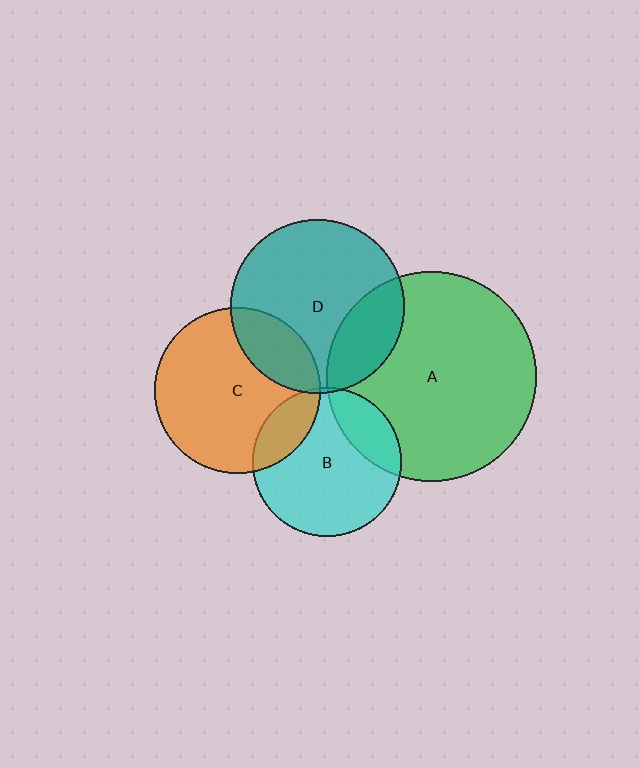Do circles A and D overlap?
Yes.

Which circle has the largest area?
Circle A (green).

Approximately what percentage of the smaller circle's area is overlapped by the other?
Approximately 25%.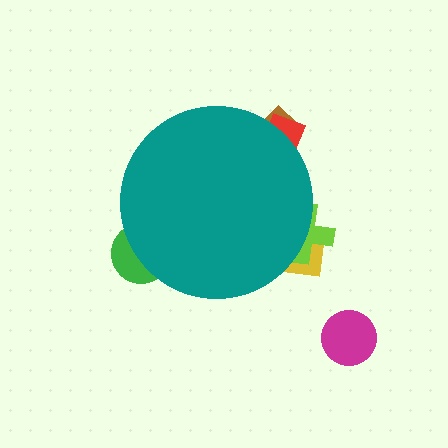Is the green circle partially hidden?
Yes, the green circle is partially hidden behind the teal circle.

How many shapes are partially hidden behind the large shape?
5 shapes are partially hidden.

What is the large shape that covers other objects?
A teal circle.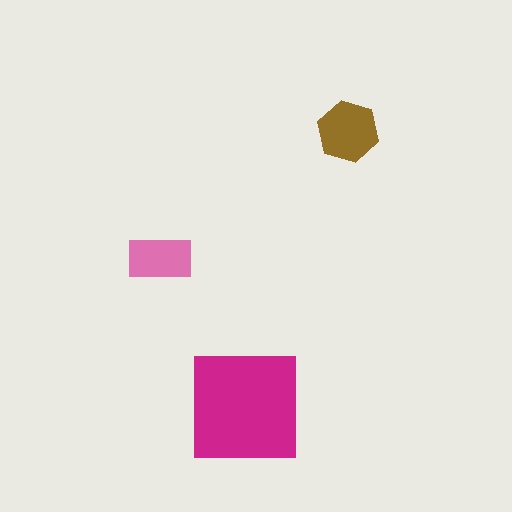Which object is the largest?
The magenta square.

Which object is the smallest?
The pink rectangle.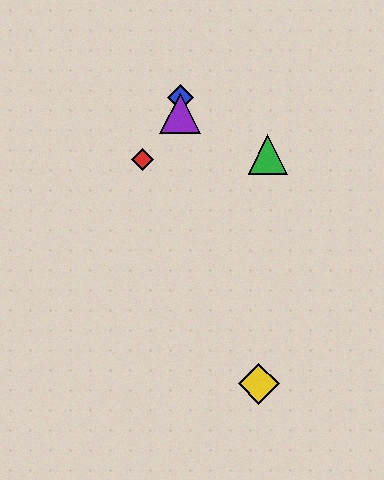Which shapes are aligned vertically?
The blue diamond, the purple triangle are aligned vertically.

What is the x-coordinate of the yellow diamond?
The yellow diamond is at x≈259.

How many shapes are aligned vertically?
2 shapes (the blue diamond, the purple triangle) are aligned vertically.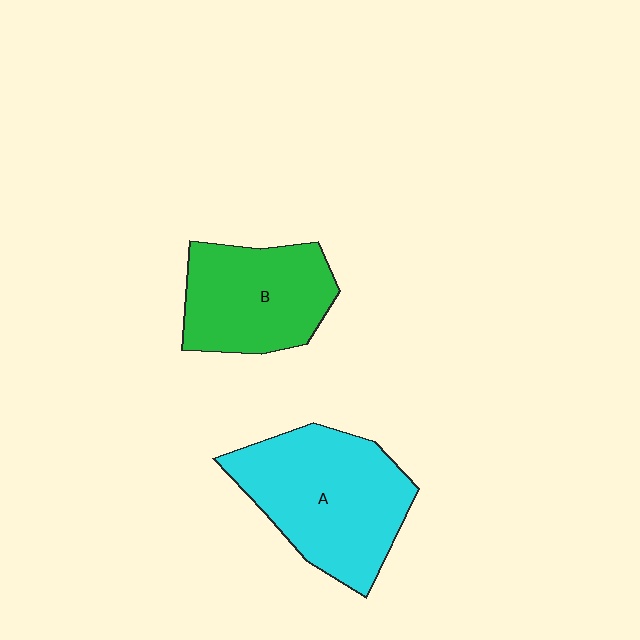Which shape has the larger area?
Shape A (cyan).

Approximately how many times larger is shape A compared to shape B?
Approximately 1.3 times.